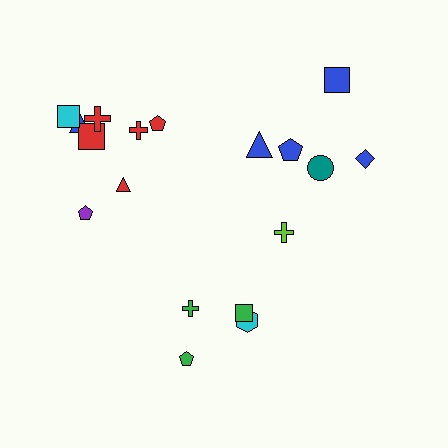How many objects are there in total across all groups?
There are 18 objects.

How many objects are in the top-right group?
There are 6 objects.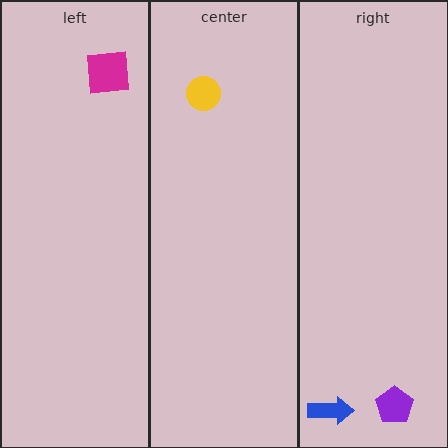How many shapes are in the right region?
2.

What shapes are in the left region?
The magenta square.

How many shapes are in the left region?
1.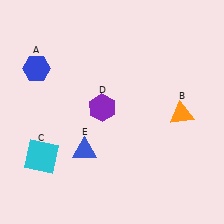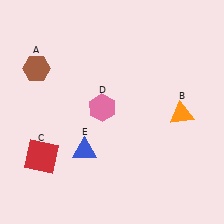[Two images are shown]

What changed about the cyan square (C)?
In Image 1, C is cyan. In Image 2, it changed to red.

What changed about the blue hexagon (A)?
In Image 1, A is blue. In Image 2, it changed to brown.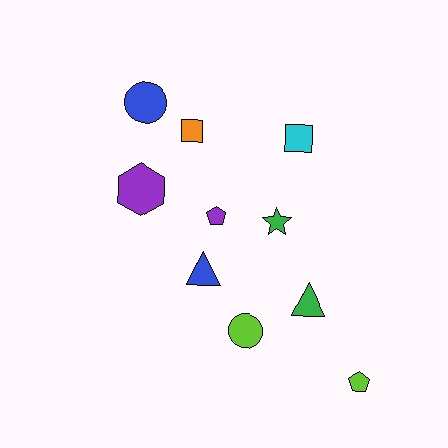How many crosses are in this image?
There are no crosses.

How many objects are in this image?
There are 10 objects.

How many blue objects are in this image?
There are 2 blue objects.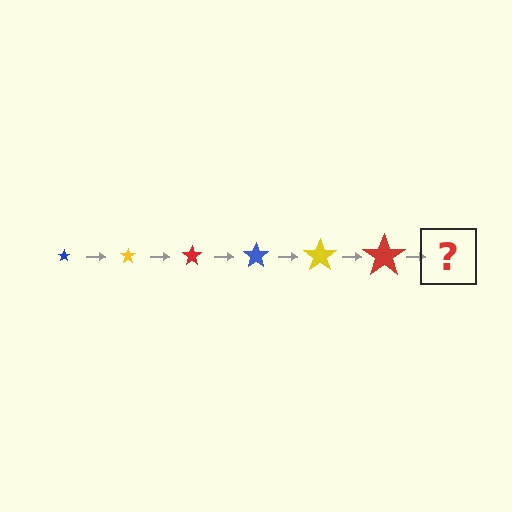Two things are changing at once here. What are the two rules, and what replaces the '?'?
The two rules are that the star grows larger each step and the color cycles through blue, yellow, and red. The '?' should be a blue star, larger than the previous one.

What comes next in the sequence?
The next element should be a blue star, larger than the previous one.